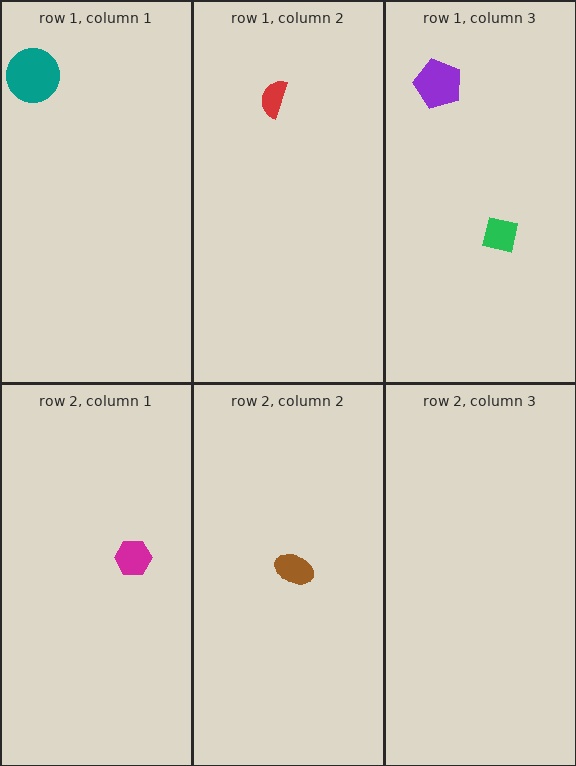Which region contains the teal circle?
The row 1, column 1 region.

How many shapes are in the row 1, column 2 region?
1.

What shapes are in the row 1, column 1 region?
The teal circle.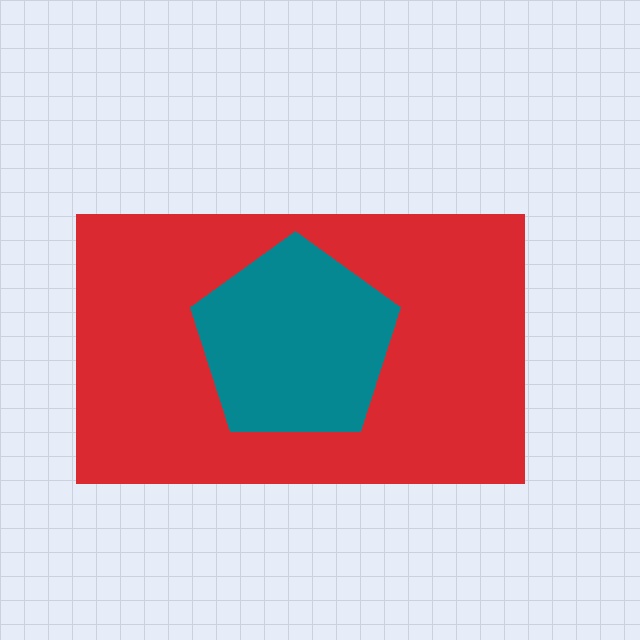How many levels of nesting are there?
2.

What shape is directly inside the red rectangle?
The teal pentagon.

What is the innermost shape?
The teal pentagon.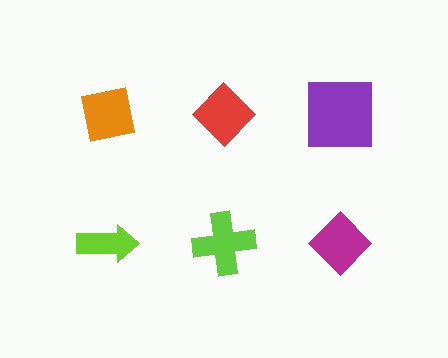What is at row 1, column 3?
A purple square.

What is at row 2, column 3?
A magenta diamond.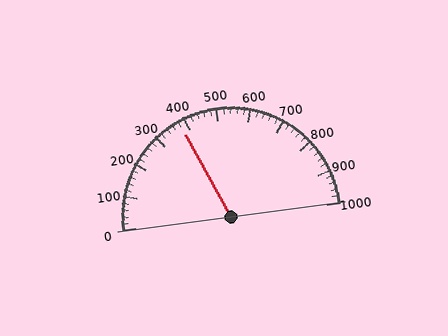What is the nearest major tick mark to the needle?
The nearest major tick mark is 400.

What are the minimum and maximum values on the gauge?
The gauge ranges from 0 to 1000.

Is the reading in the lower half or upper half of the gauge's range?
The reading is in the lower half of the range (0 to 1000).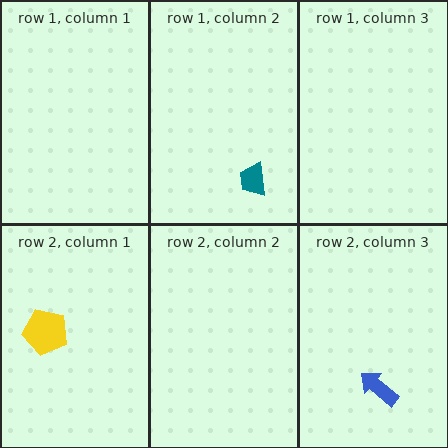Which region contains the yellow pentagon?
The row 2, column 1 region.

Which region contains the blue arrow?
The row 2, column 3 region.